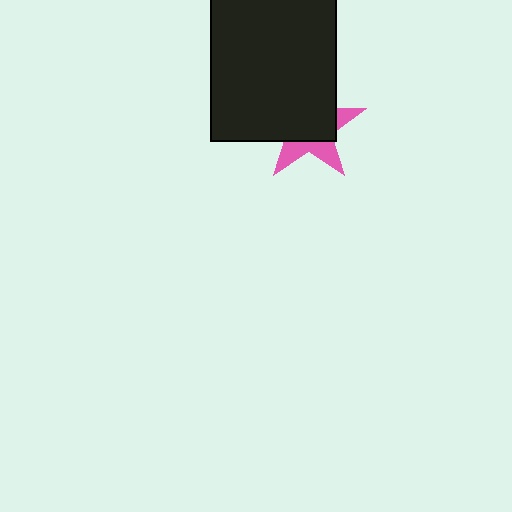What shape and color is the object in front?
The object in front is a black rectangle.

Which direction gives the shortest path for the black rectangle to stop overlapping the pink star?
Moving toward the upper-left gives the shortest separation.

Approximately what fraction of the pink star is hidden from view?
Roughly 64% of the pink star is hidden behind the black rectangle.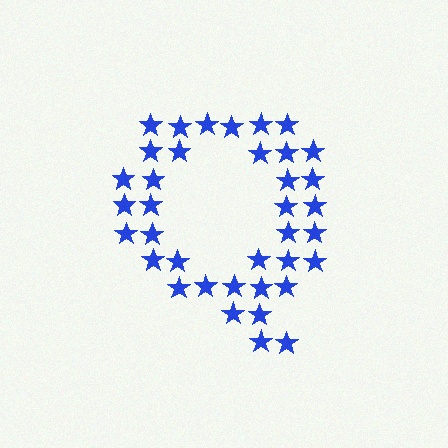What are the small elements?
The small elements are stars.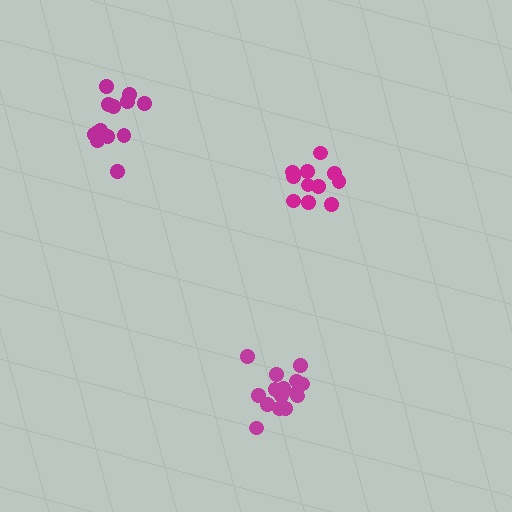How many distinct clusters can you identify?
There are 3 distinct clusters.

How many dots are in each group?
Group 1: 16 dots, Group 2: 13 dots, Group 3: 11 dots (40 total).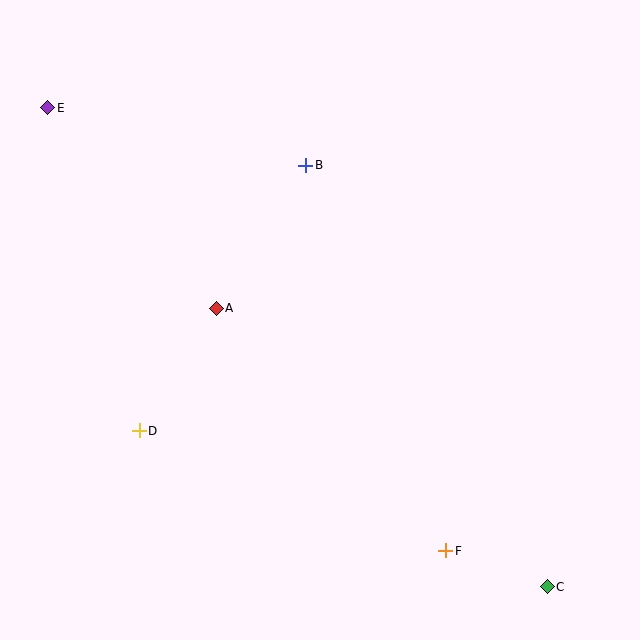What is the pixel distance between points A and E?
The distance between A and E is 262 pixels.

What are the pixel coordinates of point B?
Point B is at (306, 165).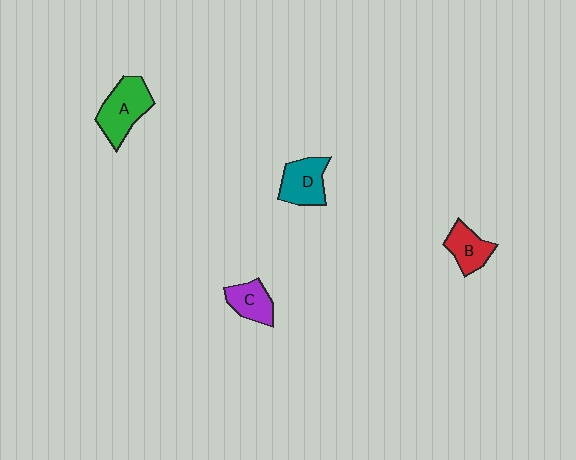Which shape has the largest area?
Shape A (green).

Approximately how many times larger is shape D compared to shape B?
Approximately 1.2 times.